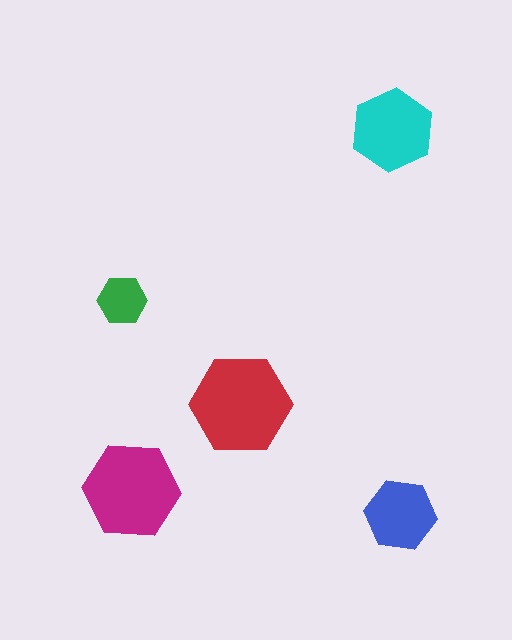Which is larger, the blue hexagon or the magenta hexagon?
The magenta one.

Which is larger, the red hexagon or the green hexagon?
The red one.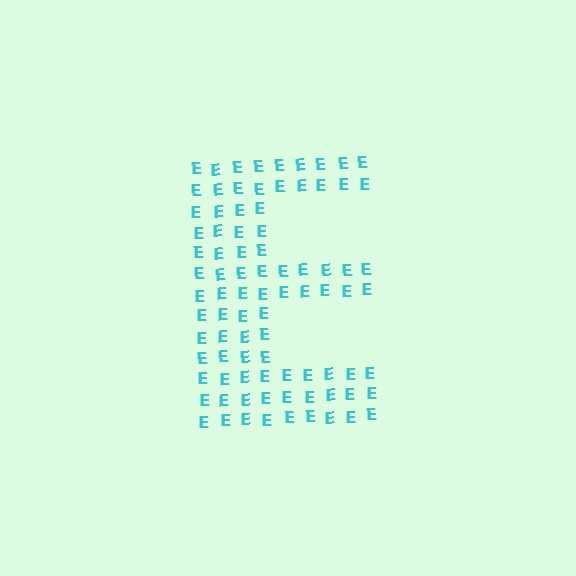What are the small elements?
The small elements are letter E's.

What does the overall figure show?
The overall figure shows the letter E.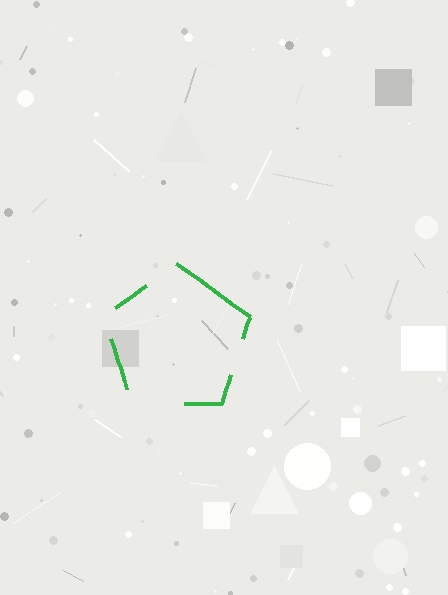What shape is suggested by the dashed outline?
The dashed outline suggests a pentagon.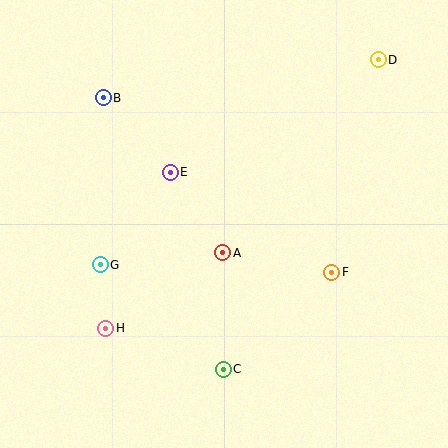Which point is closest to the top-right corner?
Point D is closest to the top-right corner.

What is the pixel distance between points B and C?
The distance between B and C is 297 pixels.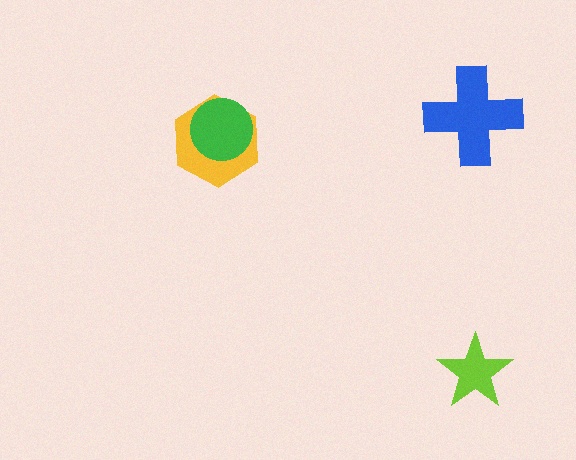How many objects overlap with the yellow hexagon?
1 object overlaps with the yellow hexagon.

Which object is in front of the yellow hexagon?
The green circle is in front of the yellow hexagon.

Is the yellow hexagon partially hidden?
Yes, it is partially covered by another shape.